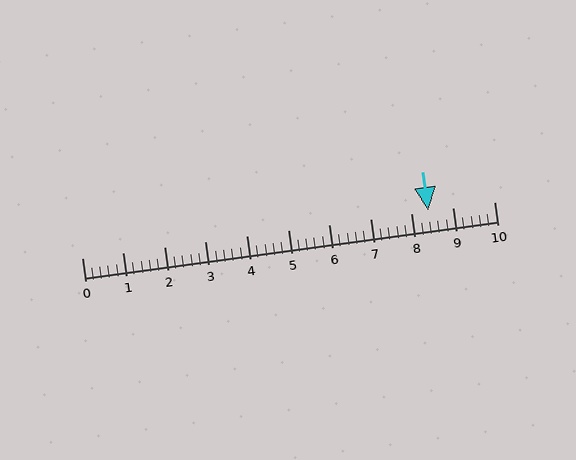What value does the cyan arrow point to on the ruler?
The cyan arrow points to approximately 8.4.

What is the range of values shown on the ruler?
The ruler shows values from 0 to 10.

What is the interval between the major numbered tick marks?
The major tick marks are spaced 1 units apart.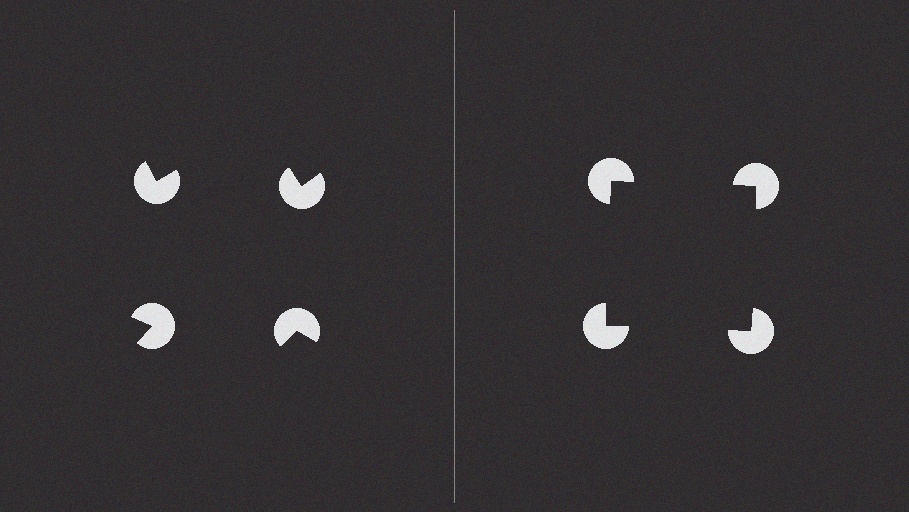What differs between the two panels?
The pac-man discs are positioned identically on both sides; only the wedge orientations differ. On the right they align to a square; on the left they are misaligned.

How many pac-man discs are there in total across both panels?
8 — 4 on each side.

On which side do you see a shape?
An illusory square appears on the right side. On the left side the wedge cuts are rotated, so no coherent shape forms.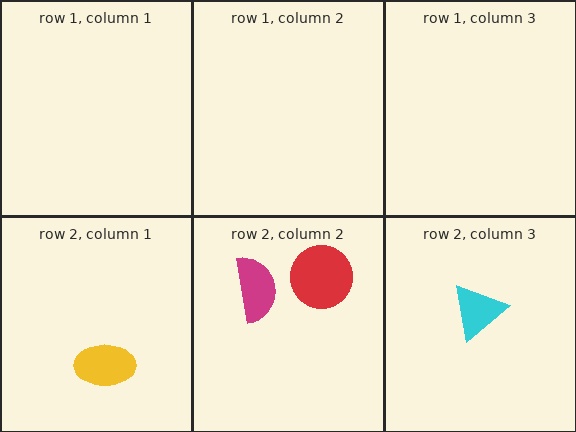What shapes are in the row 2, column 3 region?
The cyan triangle.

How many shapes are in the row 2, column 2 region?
2.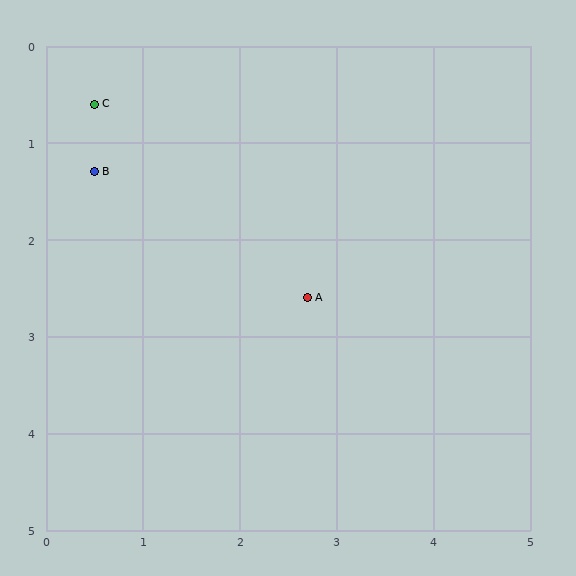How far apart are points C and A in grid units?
Points C and A are about 3.0 grid units apart.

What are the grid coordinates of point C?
Point C is at approximately (0.5, 0.6).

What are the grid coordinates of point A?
Point A is at approximately (2.7, 2.6).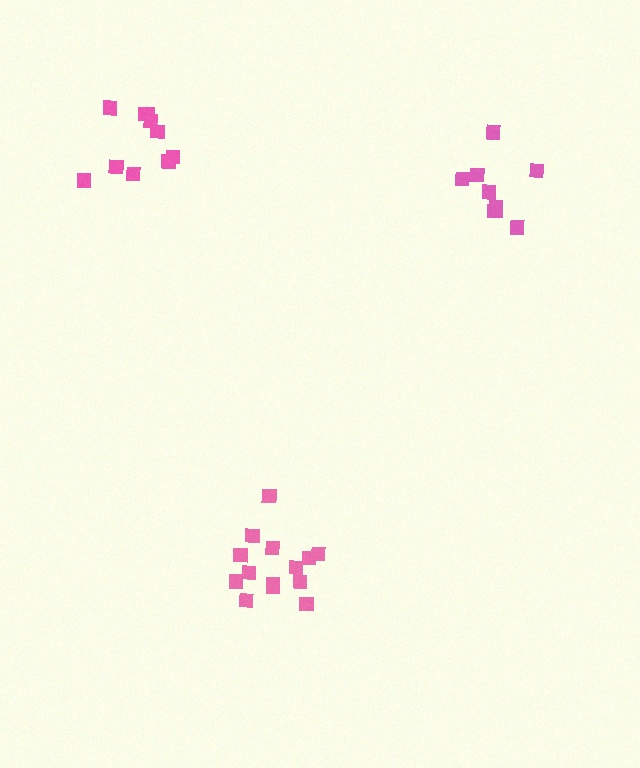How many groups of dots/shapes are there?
There are 3 groups.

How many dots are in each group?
Group 1: 9 dots, Group 2: 14 dots, Group 3: 11 dots (34 total).